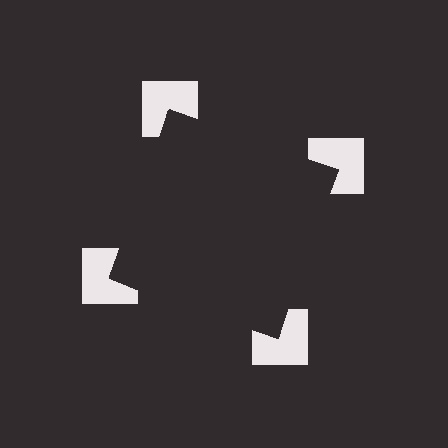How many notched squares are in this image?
There are 4 — one at each vertex of the illusory square.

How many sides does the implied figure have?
4 sides.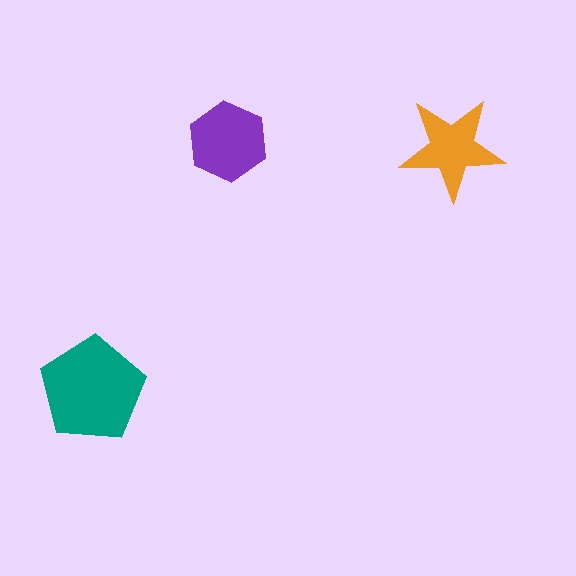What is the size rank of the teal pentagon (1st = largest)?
1st.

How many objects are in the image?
There are 3 objects in the image.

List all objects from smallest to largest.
The orange star, the purple hexagon, the teal pentagon.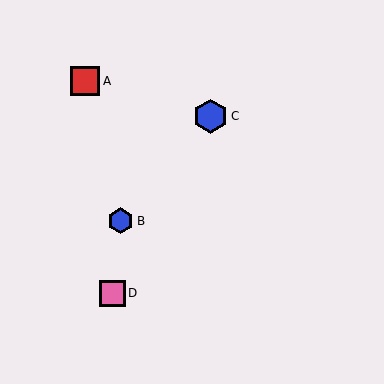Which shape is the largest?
The blue hexagon (labeled C) is the largest.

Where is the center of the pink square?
The center of the pink square is at (112, 293).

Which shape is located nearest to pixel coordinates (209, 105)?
The blue hexagon (labeled C) at (211, 116) is nearest to that location.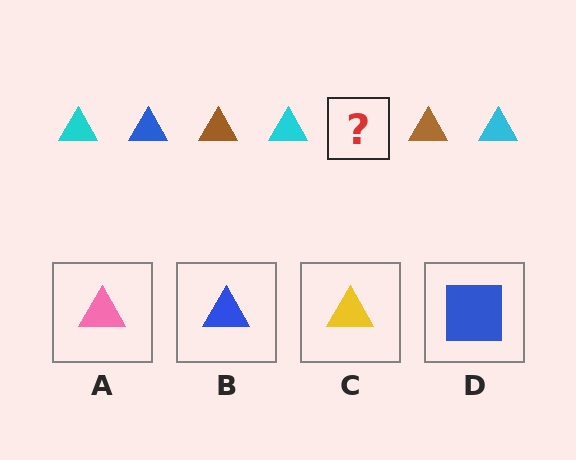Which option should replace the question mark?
Option B.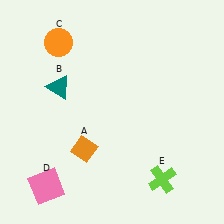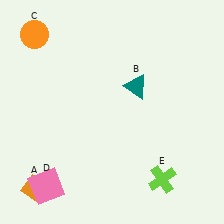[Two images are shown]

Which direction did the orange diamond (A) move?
The orange diamond (A) moved left.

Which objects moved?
The objects that moved are: the orange diamond (A), the teal triangle (B), the orange circle (C).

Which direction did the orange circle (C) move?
The orange circle (C) moved left.